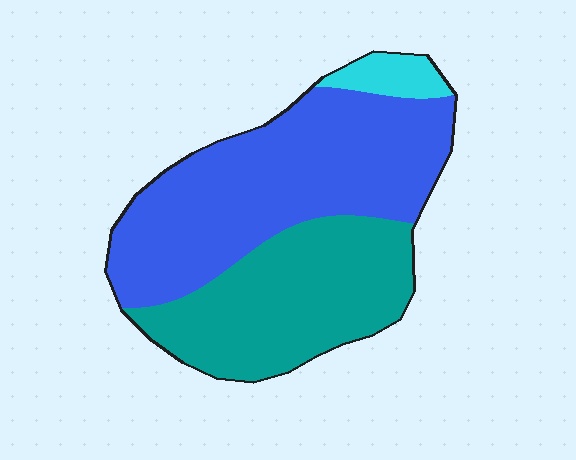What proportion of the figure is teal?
Teal takes up about two fifths (2/5) of the figure.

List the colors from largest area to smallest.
From largest to smallest: blue, teal, cyan.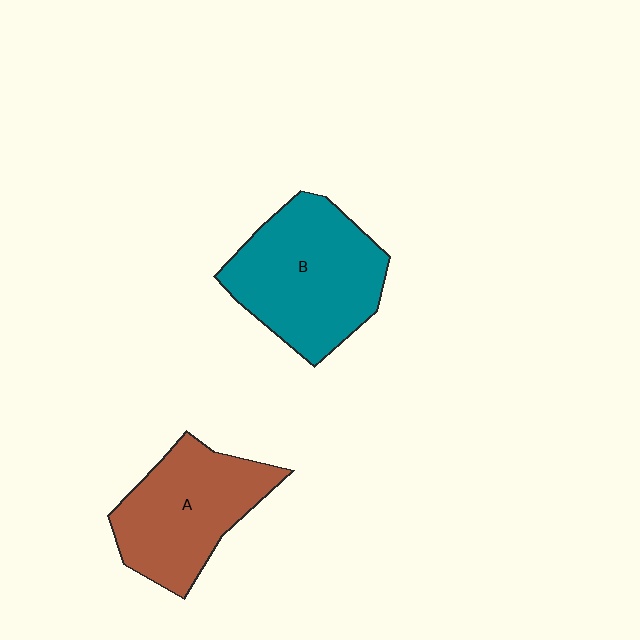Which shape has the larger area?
Shape B (teal).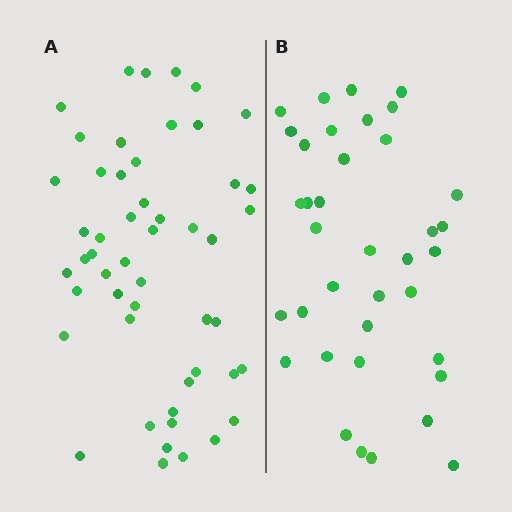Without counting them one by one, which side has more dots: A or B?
Region A (the left region) has more dots.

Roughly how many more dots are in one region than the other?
Region A has approximately 15 more dots than region B.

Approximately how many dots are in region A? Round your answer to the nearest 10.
About 50 dots. (The exact count is 51, which rounds to 50.)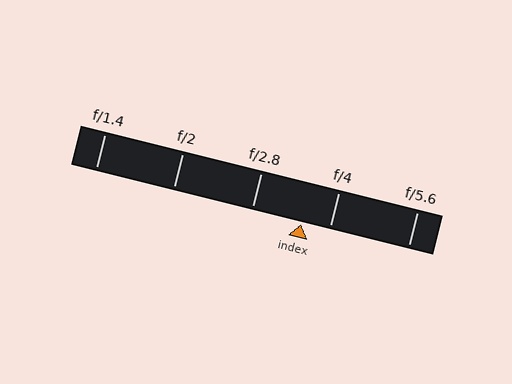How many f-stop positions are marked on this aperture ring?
There are 5 f-stop positions marked.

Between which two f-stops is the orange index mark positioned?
The index mark is between f/2.8 and f/4.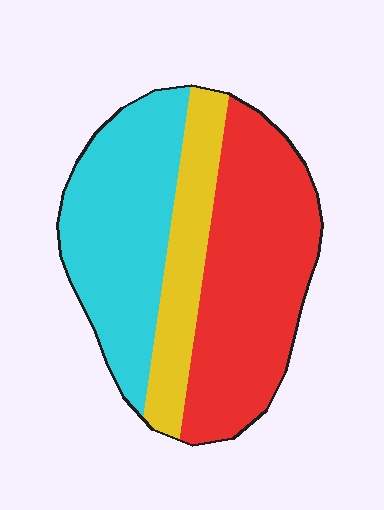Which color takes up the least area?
Yellow, at roughly 20%.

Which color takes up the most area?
Red, at roughly 45%.